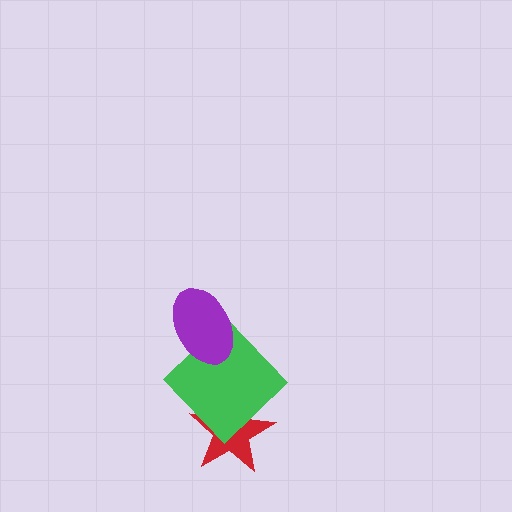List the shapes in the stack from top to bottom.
From top to bottom: the purple ellipse, the green diamond, the red star.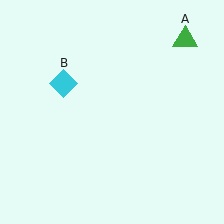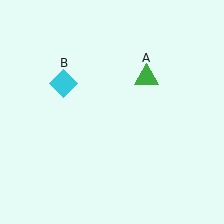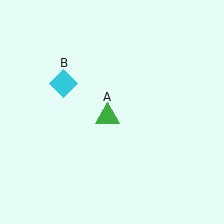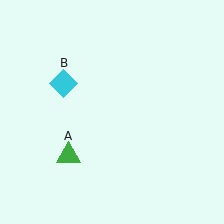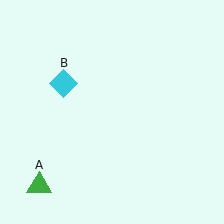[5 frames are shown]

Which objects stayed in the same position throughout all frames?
Cyan diamond (object B) remained stationary.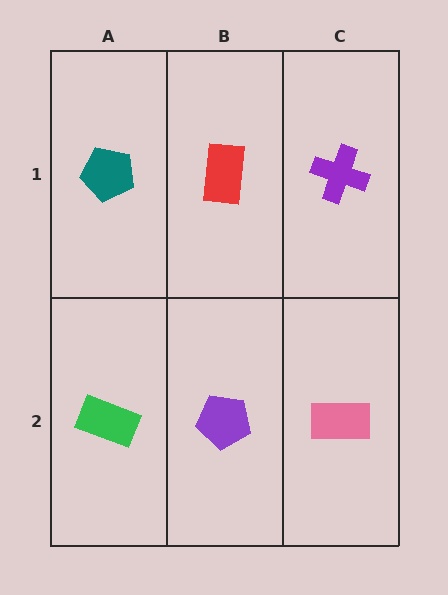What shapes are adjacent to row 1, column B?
A purple pentagon (row 2, column B), a teal pentagon (row 1, column A), a purple cross (row 1, column C).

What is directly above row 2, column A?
A teal pentagon.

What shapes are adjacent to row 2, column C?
A purple cross (row 1, column C), a purple pentagon (row 2, column B).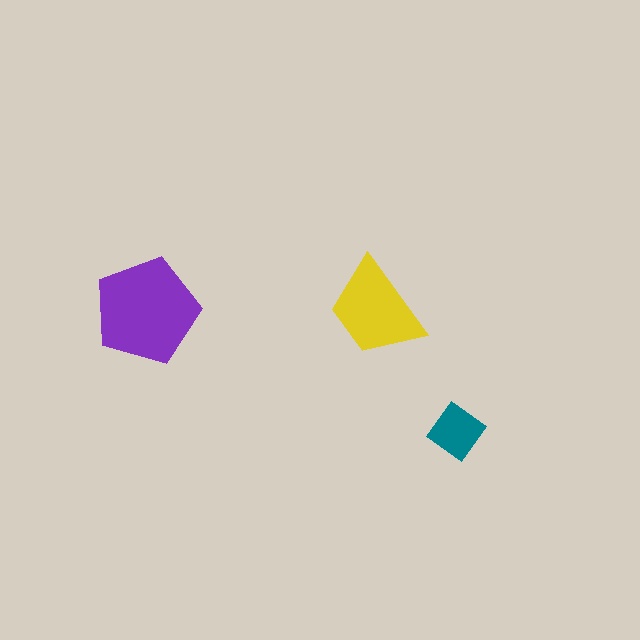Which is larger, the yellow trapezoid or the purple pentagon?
The purple pentagon.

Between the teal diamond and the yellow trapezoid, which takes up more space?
The yellow trapezoid.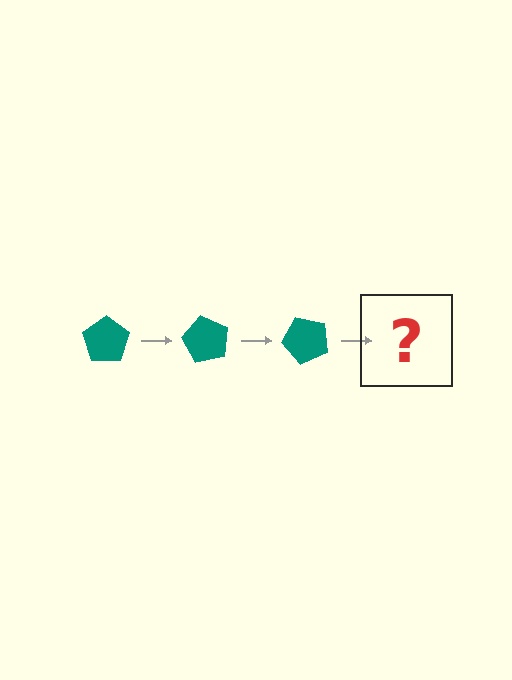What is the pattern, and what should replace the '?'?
The pattern is that the pentagon rotates 60 degrees each step. The '?' should be a teal pentagon rotated 180 degrees.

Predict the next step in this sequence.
The next step is a teal pentagon rotated 180 degrees.